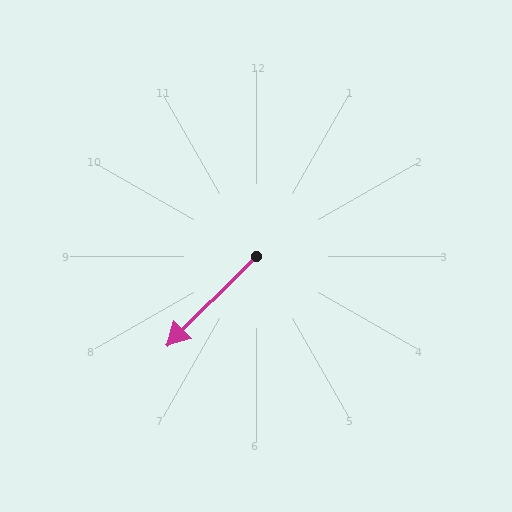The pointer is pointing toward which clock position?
Roughly 8 o'clock.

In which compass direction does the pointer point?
Southwest.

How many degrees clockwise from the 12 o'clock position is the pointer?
Approximately 225 degrees.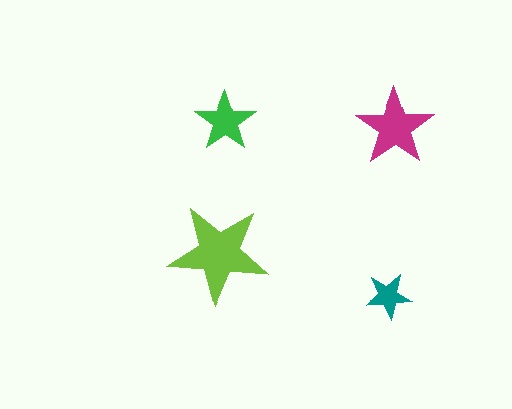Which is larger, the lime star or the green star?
The lime one.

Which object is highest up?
The green star is topmost.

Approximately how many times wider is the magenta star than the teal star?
About 1.5 times wider.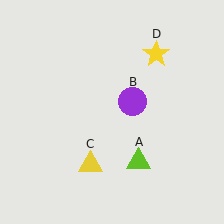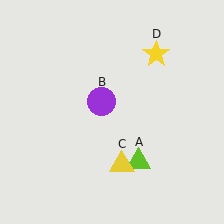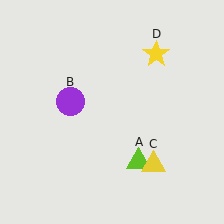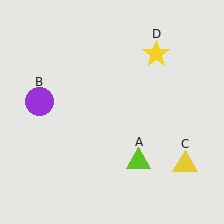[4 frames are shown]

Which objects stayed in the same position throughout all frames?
Lime triangle (object A) and yellow star (object D) remained stationary.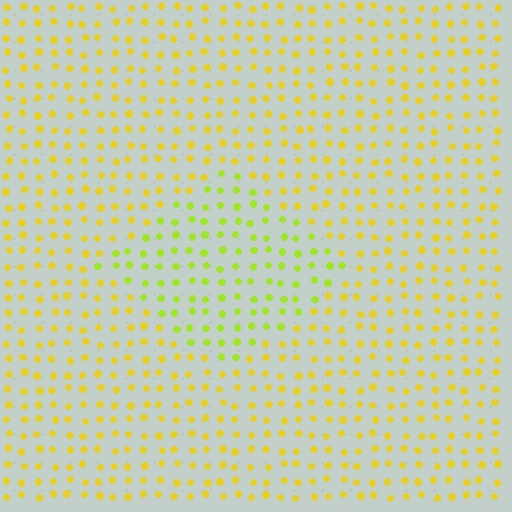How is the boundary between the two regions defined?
The boundary is defined purely by a slight shift in hue (about 29 degrees). Spacing, size, and orientation are identical on both sides.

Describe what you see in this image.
The image is filled with small yellow elements in a uniform arrangement. A diamond-shaped region is visible where the elements are tinted to a slightly different hue, forming a subtle color boundary.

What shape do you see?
I see a diamond.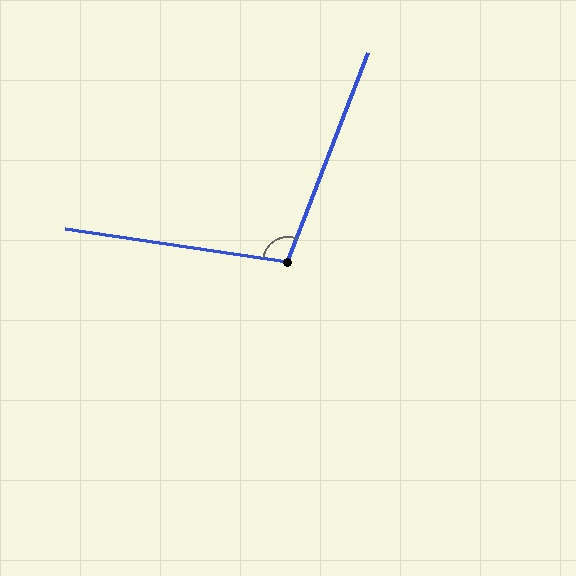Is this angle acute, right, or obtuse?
It is obtuse.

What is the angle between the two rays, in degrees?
Approximately 103 degrees.